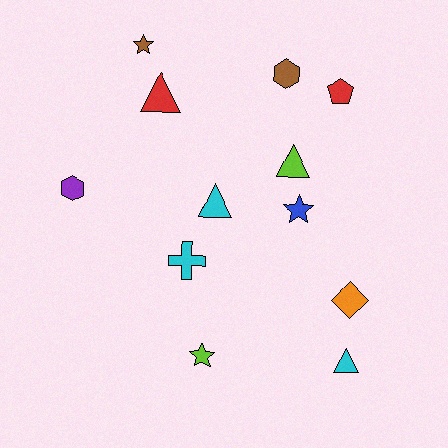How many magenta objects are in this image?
There are no magenta objects.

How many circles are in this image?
There are no circles.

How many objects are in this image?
There are 12 objects.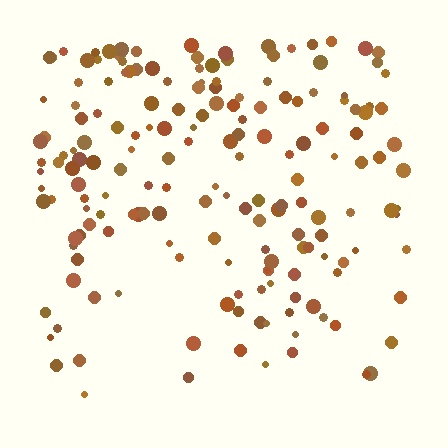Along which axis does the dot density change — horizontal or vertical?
Vertical.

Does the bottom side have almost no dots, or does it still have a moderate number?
Still a moderate number, just noticeably fewer than the top.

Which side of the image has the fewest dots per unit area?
The bottom.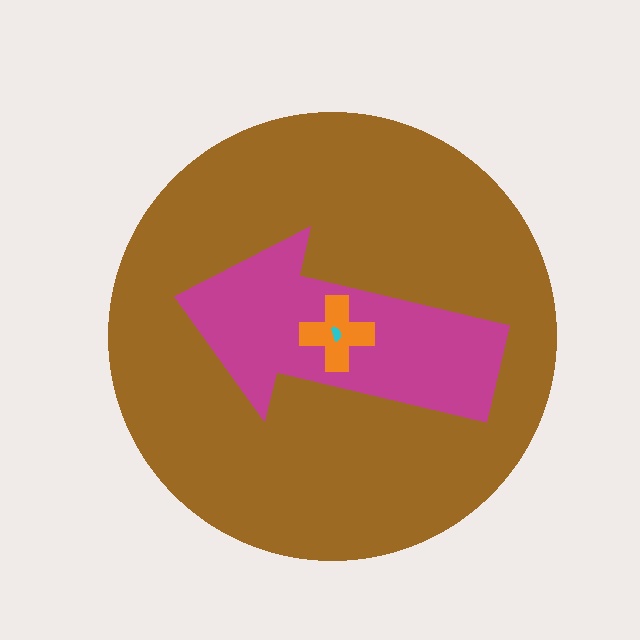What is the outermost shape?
The brown circle.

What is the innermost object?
The cyan semicircle.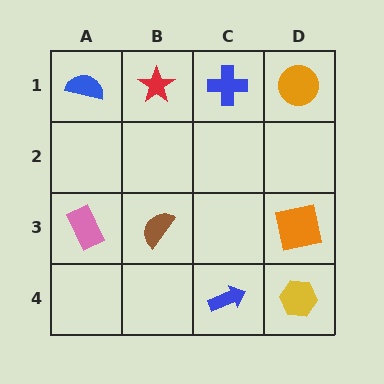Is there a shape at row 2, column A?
No, that cell is empty.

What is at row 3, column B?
A brown semicircle.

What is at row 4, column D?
A yellow hexagon.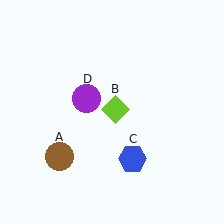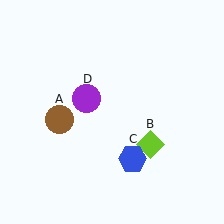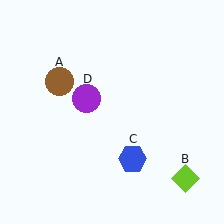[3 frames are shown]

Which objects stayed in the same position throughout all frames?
Blue hexagon (object C) and purple circle (object D) remained stationary.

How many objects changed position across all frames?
2 objects changed position: brown circle (object A), lime diamond (object B).